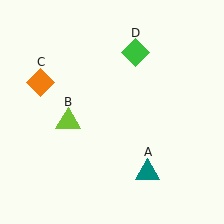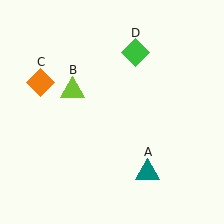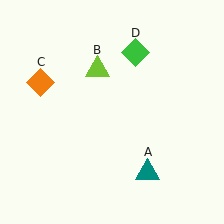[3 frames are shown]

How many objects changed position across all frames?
1 object changed position: lime triangle (object B).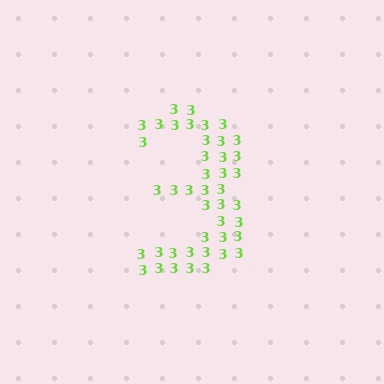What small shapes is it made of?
It is made of small digit 3's.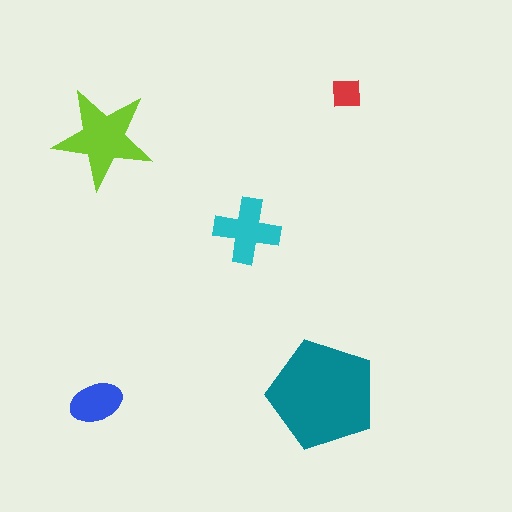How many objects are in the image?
There are 5 objects in the image.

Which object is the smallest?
The red square.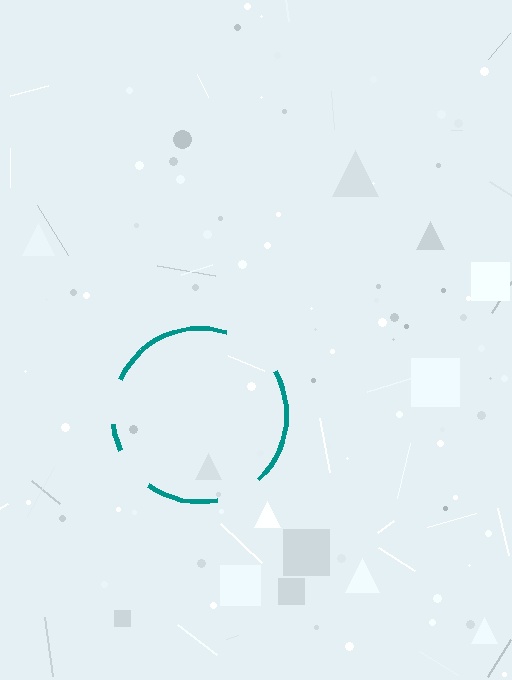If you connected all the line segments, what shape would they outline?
They would outline a circle.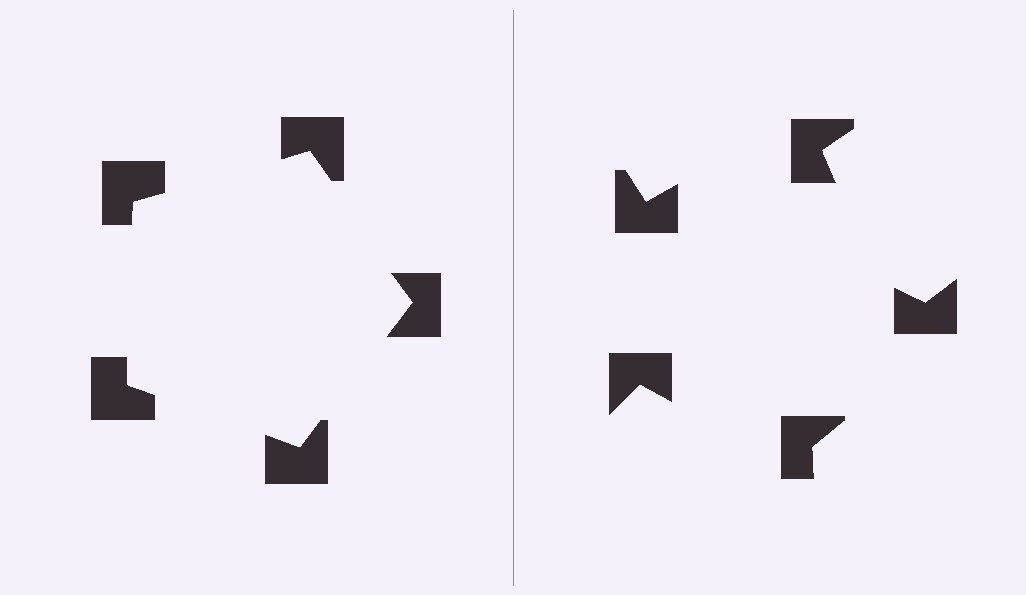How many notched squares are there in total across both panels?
10 — 5 on each side.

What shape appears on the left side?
An illusory pentagon.